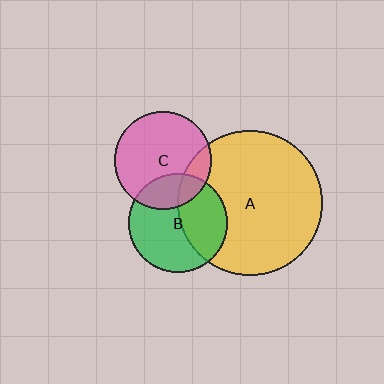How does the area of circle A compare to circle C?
Approximately 2.2 times.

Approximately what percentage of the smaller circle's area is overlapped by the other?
Approximately 15%.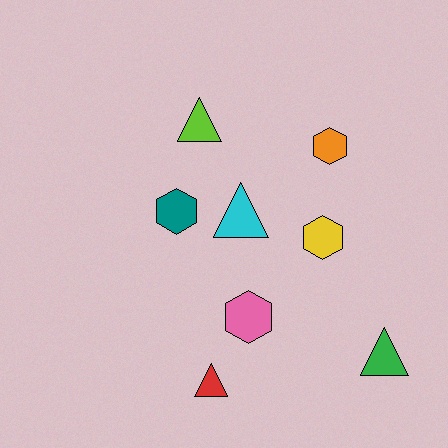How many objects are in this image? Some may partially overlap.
There are 8 objects.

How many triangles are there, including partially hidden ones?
There are 4 triangles.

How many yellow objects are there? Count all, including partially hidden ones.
There is 1 yellow object.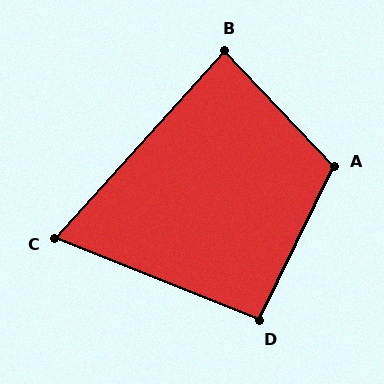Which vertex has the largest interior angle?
A, at approximately 110 degrees.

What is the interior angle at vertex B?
Approximately 86 degrees (approximately right).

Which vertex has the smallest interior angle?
C, at approximately 70 degrees.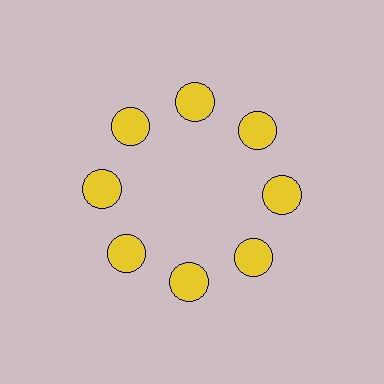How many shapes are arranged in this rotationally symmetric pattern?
There are 8 shapes, arranged in 8 groups of 1.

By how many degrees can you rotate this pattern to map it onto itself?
The pattern maps onto itself every 45 degrees of rotation.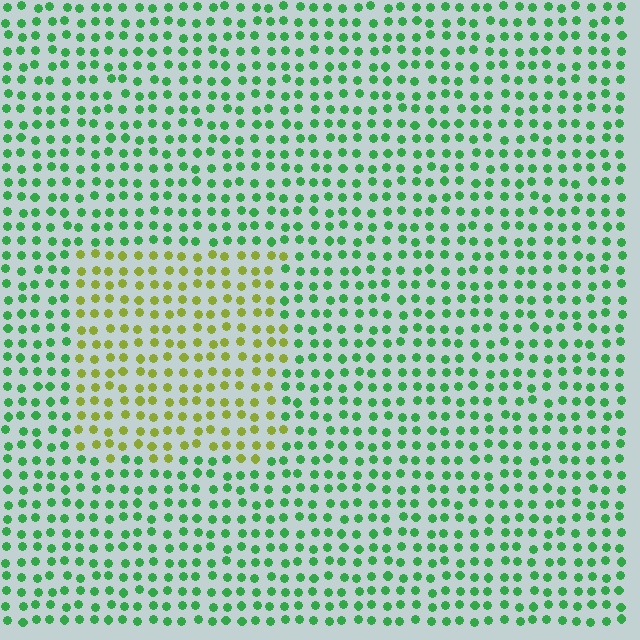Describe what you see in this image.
The image is filled with small green elements in a uniform arrangement. A rectangle-shaped region is visible where the elements are tinted to a slightly different hue, forming a subtle color boundary.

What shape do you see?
I see a rectangle.